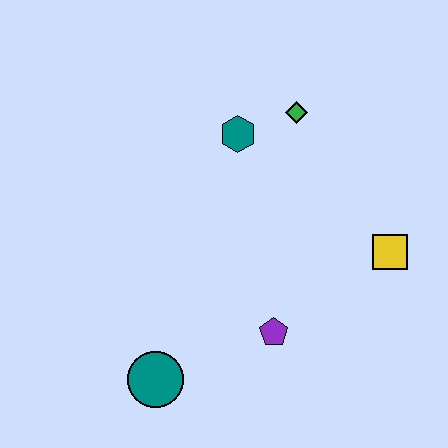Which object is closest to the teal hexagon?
The green diamond is closest to the teal hexagon.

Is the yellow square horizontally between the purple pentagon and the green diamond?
No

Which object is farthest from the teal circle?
The green diamond is farthest from the teal circle.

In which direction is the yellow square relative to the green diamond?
The yellow square is below the green diamond.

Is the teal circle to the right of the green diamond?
No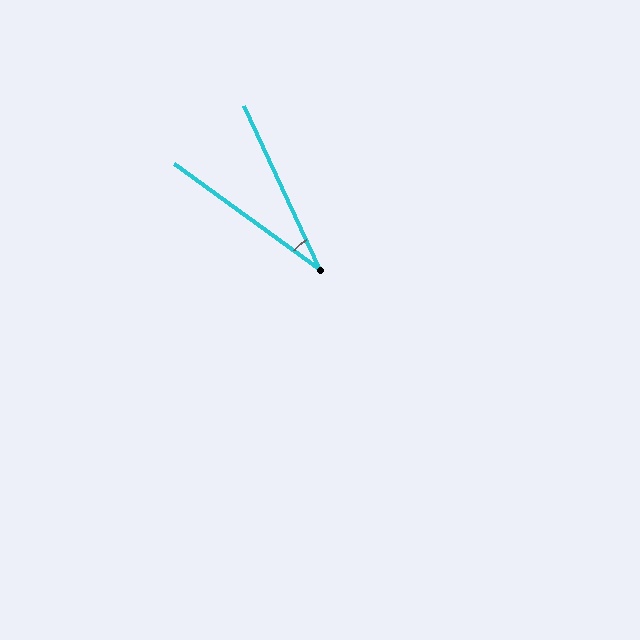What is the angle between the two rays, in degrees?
Approximately 29 degrees.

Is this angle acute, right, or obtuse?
It is acute.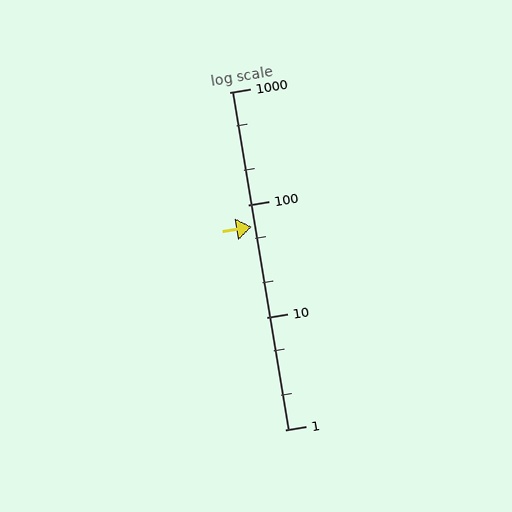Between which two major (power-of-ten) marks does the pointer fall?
The pointer is between 10 and 100.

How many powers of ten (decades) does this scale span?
The scale spans 3 decades, from 1 to 1000.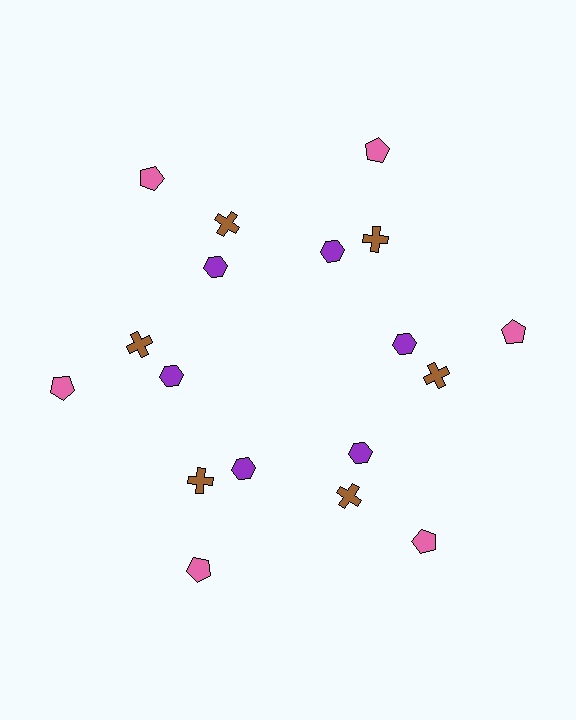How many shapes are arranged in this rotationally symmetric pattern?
There are 18 shapes, arranged in 6 groups of 3.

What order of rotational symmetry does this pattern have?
This pattern has 6-fold rotational symmetry.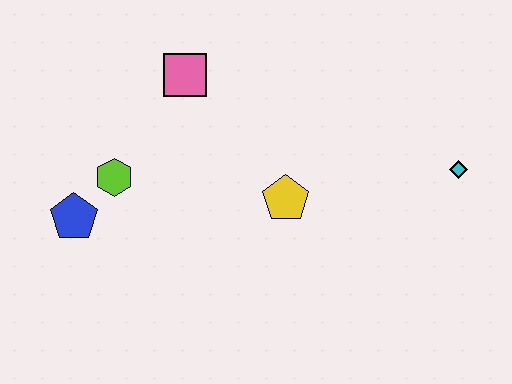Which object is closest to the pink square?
The lime hexagon is closest to the pink square.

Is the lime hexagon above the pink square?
No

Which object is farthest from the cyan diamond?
The blue pentagon is farthest from the cyan diamond.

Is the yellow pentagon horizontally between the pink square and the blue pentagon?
No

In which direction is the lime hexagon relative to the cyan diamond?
The lime hexagon is to the left of the cyan diamond.